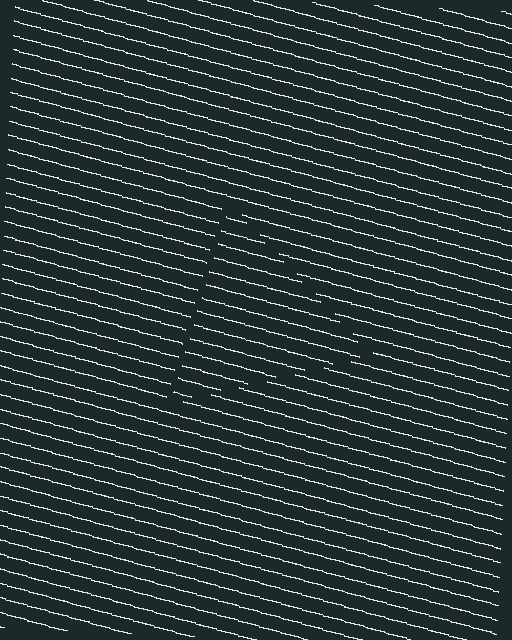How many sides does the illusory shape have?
3 sides — the line-ends trace a triangle.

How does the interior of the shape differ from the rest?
The interior of the shape contains the same grating, shifted by half a period — the contour is defined by the phase discontinuity where line-ends from the inner and outer gratings abut.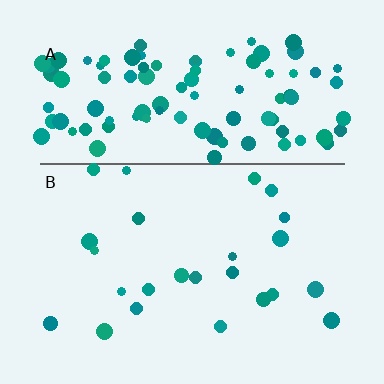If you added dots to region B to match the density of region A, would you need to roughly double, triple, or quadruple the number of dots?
Approximately quadruple.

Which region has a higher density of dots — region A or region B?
A (the top).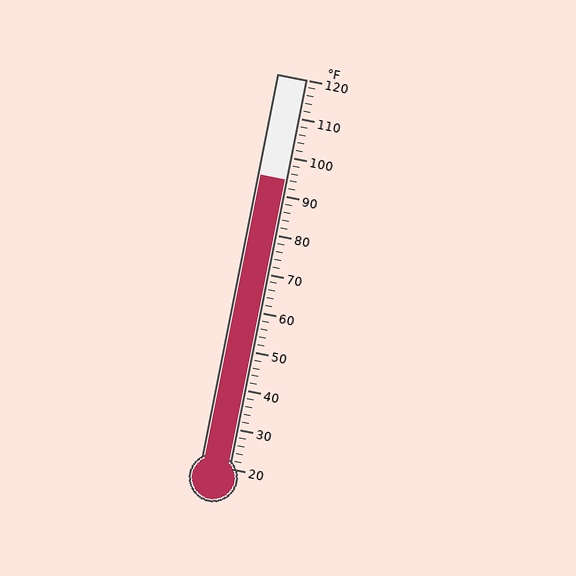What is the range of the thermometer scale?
The thermometer scale ranges from 20°F to 120°F.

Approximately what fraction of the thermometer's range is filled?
The thermometer is filled to approximately 75% of its range.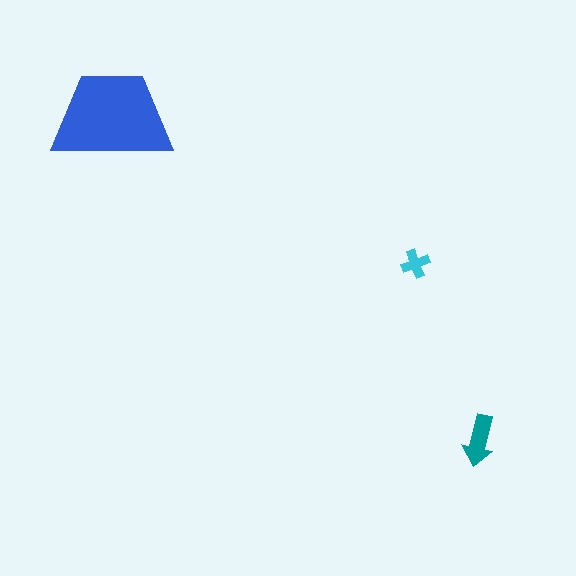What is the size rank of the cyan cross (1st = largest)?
3rd.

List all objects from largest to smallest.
The blue trapezoid, the teal arrow, the cyan cross.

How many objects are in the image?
There are 3 objects in the image.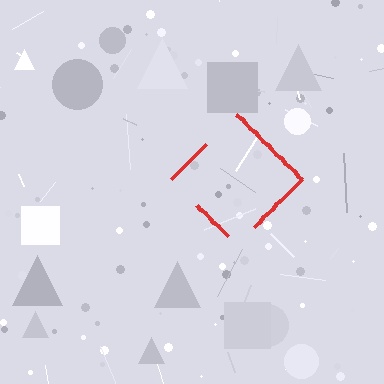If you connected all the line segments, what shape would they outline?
They would outline a diamond.